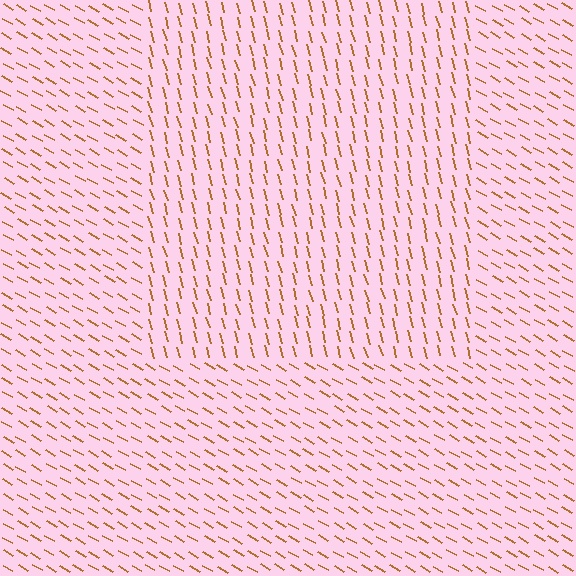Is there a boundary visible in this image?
Yes, there is a texture boundary formed by a change in line orientation.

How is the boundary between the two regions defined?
The boundary is defined purely by a change in line orientation (approximately 45 degrees difference). All lines are the same color and thickness.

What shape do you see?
I see a rectangle.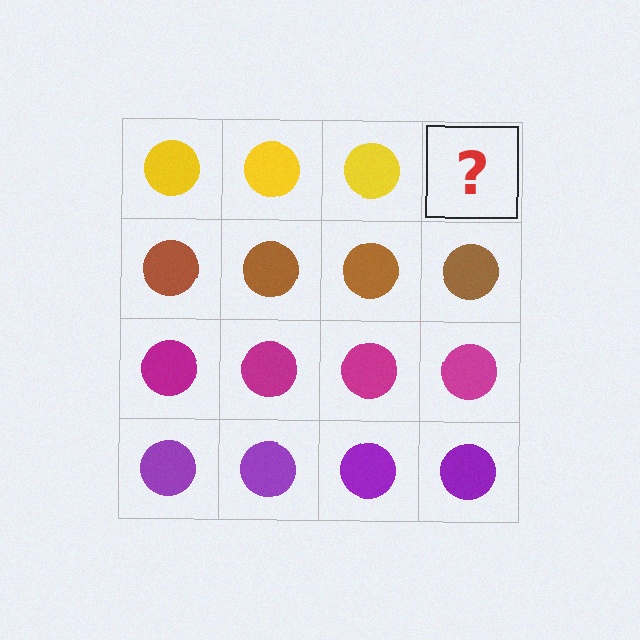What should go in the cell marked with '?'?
The missing cell should contain a yellow circle.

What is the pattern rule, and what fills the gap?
The rule is that each row has a consistent color. The gap should be filled with a yellow circle.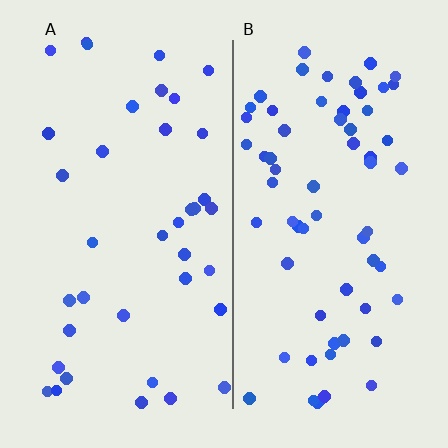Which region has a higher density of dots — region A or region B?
B (the right).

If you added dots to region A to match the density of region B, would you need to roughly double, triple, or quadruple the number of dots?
Approximately double.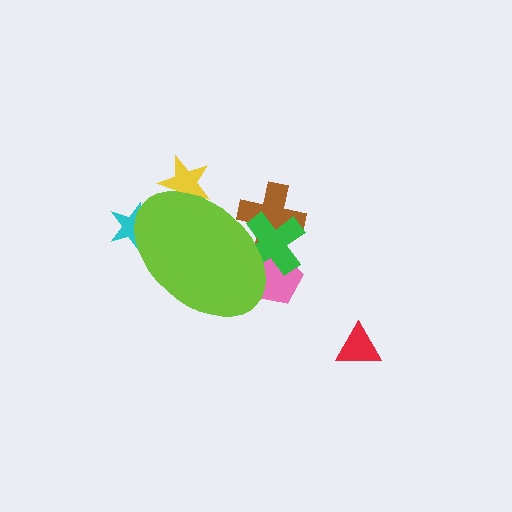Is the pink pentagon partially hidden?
Yes, the pink pentagon is partially hidden behind the lime ellipse.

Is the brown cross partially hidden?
Yes, the brown cross is partially hidden behind the lime ellipse.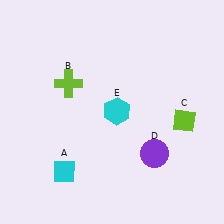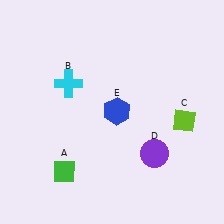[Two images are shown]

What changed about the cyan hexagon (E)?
In Image 1, E is cyan. In Image 2, it changed to blue.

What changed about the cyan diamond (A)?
In Image 1, A is cyan. In Image 2, it changed to green.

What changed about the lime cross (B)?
In Image 1, B is lime. In Image 2, it changed to cyan.